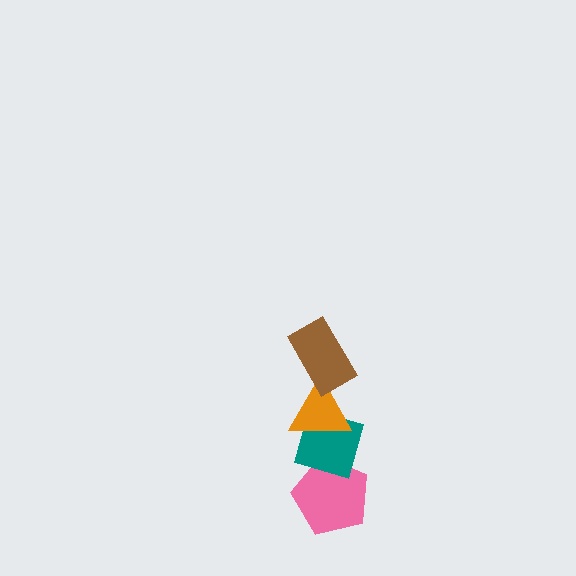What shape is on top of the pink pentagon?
The teal diamond is on top of the pink pentagon.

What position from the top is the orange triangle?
The orange triangle is 2nd from the top.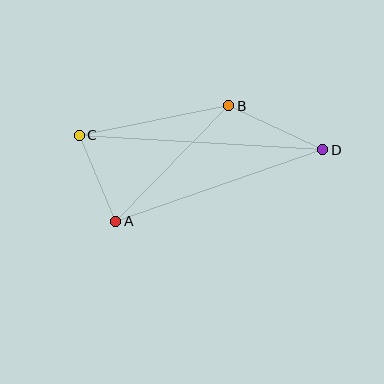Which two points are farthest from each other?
Points C and D are farthest from each other.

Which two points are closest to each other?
Points A and C are closest to each other.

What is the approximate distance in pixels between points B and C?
The distance between B and C is approximately 152 pixels.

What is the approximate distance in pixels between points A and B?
The distance between A and B is approximately 161 pixels.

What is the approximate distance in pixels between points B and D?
The distance between B and D is approximately 104 pixels.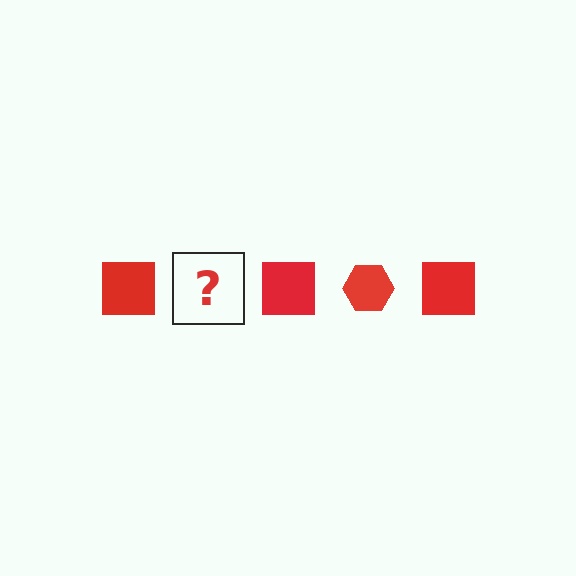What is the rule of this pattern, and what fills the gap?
The rule is that the pattern cycles through square, hexagon shapes in red. The gap should be filled with a red hexagon.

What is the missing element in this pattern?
The missing element is a red hexagon.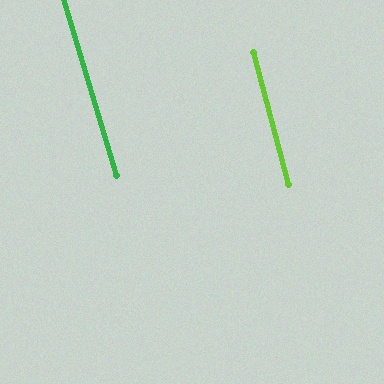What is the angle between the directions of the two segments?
Approximately 2 degrees.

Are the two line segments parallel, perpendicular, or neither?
Parallel — their directions differ by only 1.8°.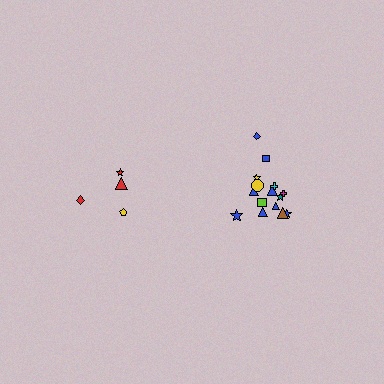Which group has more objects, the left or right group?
The right group.